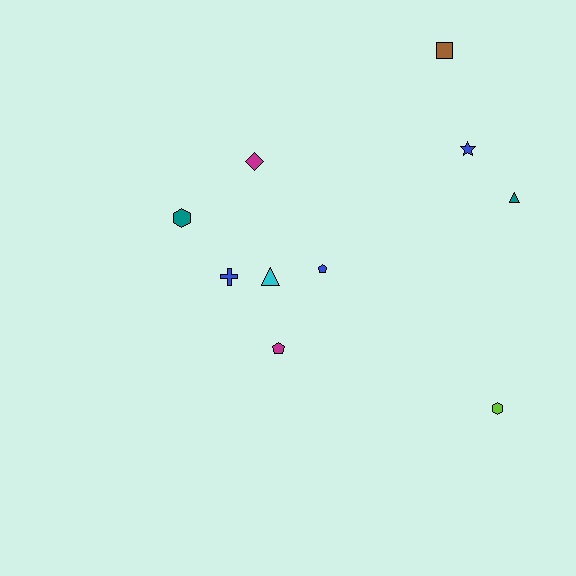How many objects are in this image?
There are 10 objects.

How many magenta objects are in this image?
There are 2 magenta objects.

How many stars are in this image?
There is 1 star.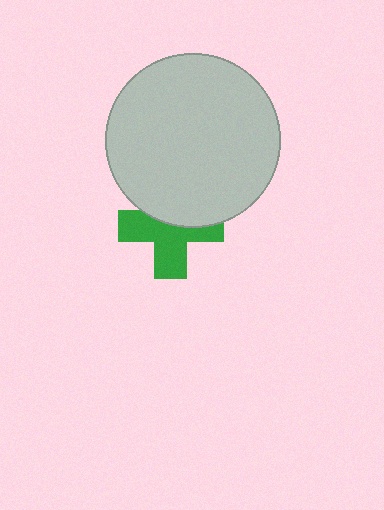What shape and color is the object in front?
The object in front is a light gray circle.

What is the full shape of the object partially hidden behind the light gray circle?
The partially hidden object is a green cross.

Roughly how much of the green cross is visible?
About half of it is visible (roughly 59%).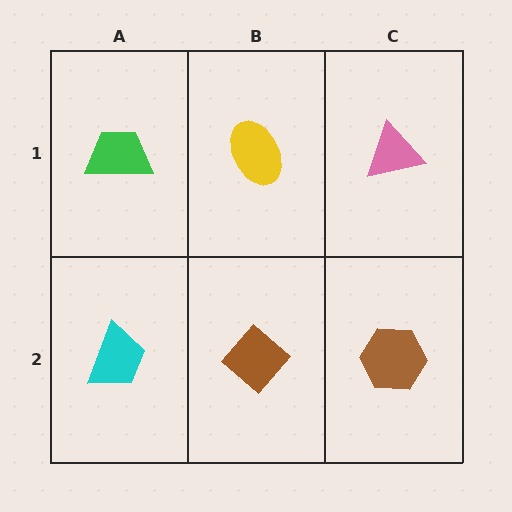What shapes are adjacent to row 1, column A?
A cyan trapezoid (row 2, column A), a yellow ellipse (row 1, column B).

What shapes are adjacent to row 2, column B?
A yellow ellipse (row 1, column B), a cyan trapezoid (row 2, column A), a brown hexagon (row 2, column C).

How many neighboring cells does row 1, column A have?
2.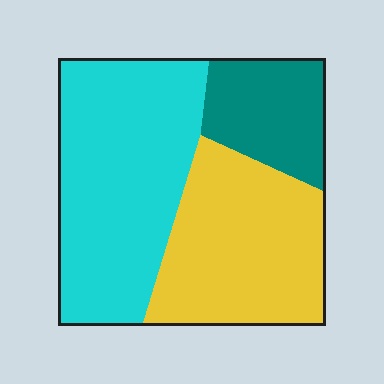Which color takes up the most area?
Cyan, at roughly 45%.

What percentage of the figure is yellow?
Yellow covers around 35% of the figure.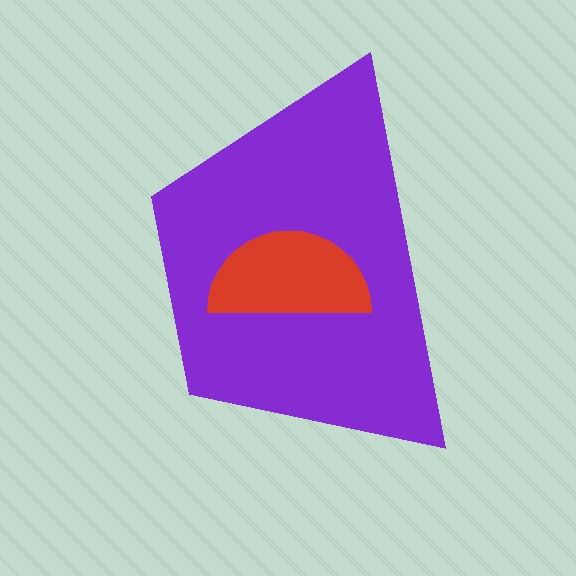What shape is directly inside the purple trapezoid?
The red semicircle.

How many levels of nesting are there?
2.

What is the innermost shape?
The red semicircle.